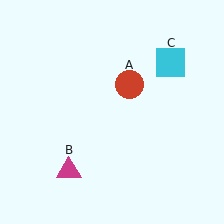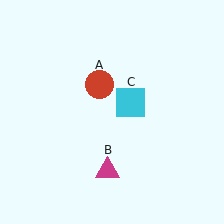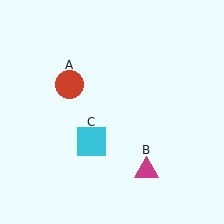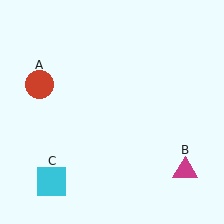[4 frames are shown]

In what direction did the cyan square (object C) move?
The cyan square (object C) moved down and to the left.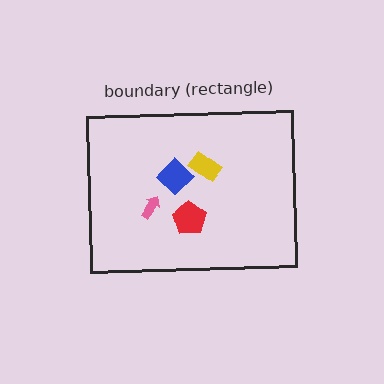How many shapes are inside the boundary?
4 inside, 0 outside.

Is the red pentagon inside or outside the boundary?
Inside.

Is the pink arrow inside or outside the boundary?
Inside.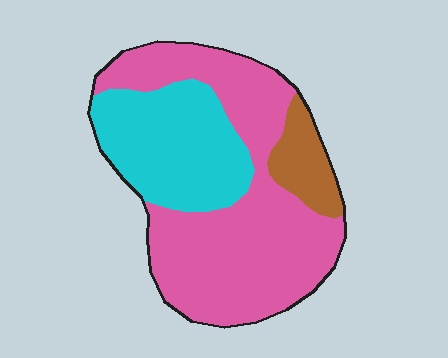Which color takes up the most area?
Pink, at roughly 60%.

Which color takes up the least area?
Brown, at roughly 10%.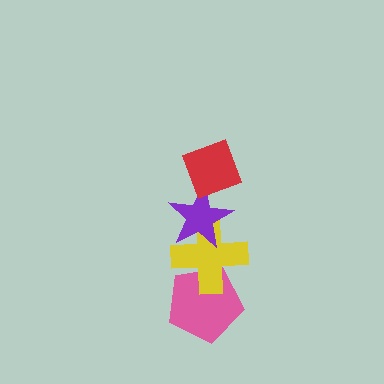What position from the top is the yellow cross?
The yellow cross is 3rd from the top.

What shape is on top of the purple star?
The red diamond is on top of the purple star.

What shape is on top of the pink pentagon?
The yellow cross is on top of the pink pentagon.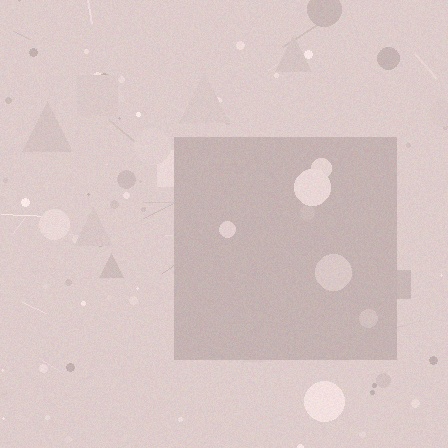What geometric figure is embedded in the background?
A square is embedded in the background.